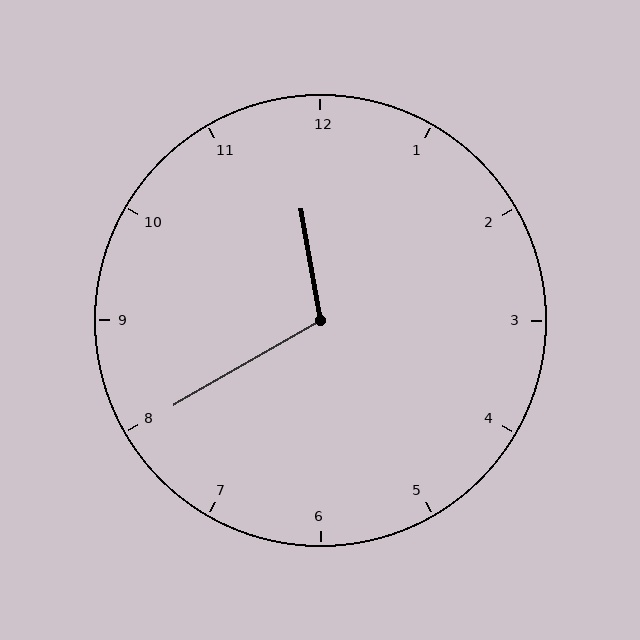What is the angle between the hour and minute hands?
Approximately 110 degrees.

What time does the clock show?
11:40.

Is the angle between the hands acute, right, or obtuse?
It is obtuse.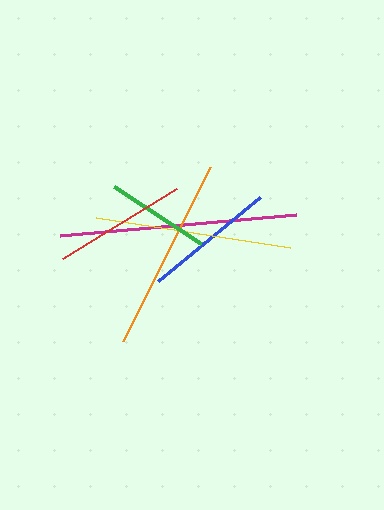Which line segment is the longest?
The magenta line is the longest at approximately 237 pixels.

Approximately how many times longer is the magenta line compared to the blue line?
The magenta line is approximately 1.8 times the length of the blue line.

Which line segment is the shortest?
The green line is the shortest at approximately 104 pixels.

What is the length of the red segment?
The red segment is approximately 134 pixels long.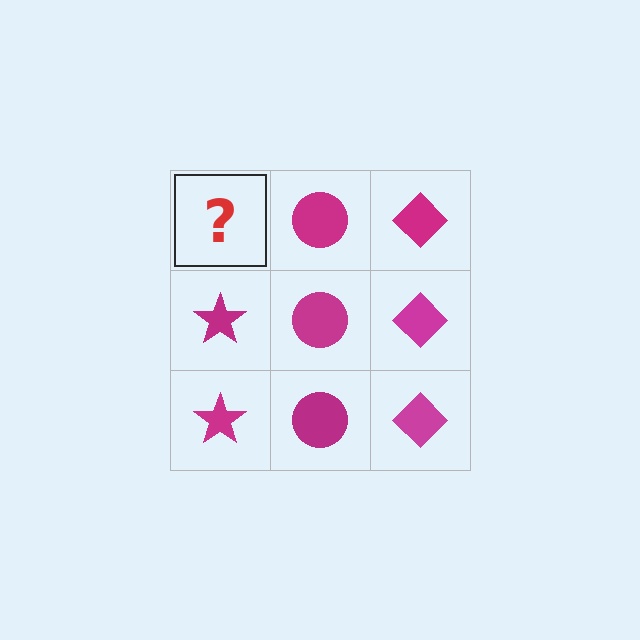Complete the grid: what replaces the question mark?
The question mark should be replaced with a magenta star.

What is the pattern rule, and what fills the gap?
The rule is that each column has a consistent shape. The gap should be filled with a magenta star.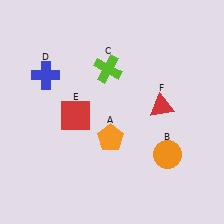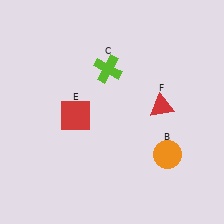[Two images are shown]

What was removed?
The blue cross (D), the orange pentagon (A) were removed in Image 2.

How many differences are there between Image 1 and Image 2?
There are 2 differences between the two images.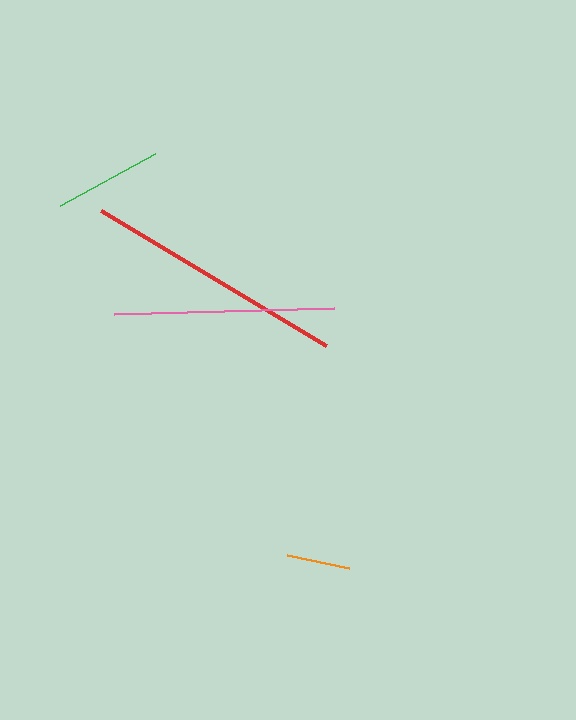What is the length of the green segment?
The green segment is approximately 108 pixels long.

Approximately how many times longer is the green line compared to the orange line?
The green line is approximately 1.7 times the length of the orange line.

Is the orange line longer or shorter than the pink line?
The pink line is longer than the orange line.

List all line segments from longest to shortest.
From longest to shortest: red, pink, green, orange.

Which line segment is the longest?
The red line is the longest at approximately 262 pixels.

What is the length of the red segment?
The red segment is approximately 262 pixels long.